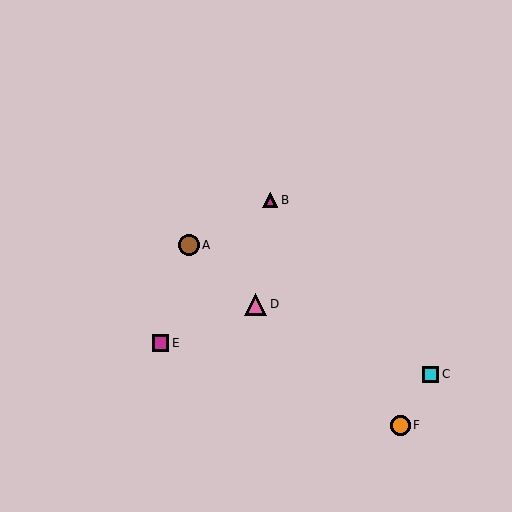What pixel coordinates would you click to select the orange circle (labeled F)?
Click at (400, 425) to select the orange circle F.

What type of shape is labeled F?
Shape F is an orange circle.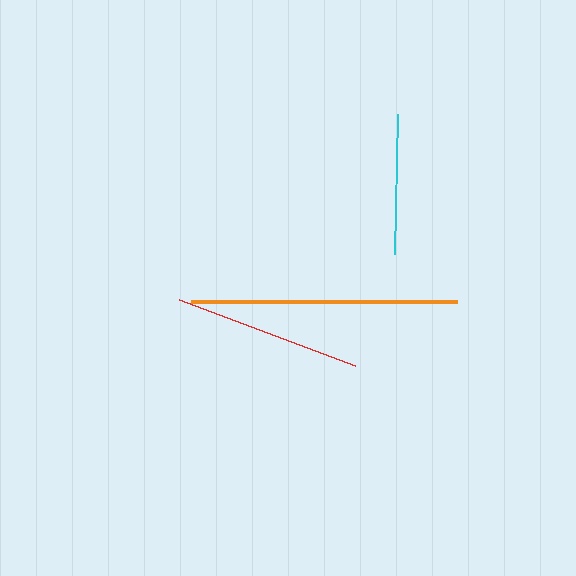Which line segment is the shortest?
The cyan line is the shortest at approximately 140 pixels.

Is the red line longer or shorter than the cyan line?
The red line is longer than the cyan line.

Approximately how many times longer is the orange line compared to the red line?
The orange line is approximately 1.4 times the length of the red line.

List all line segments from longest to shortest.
From longest to shortest: orange, red, cyan.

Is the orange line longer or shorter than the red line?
The orange line is longer than the red line.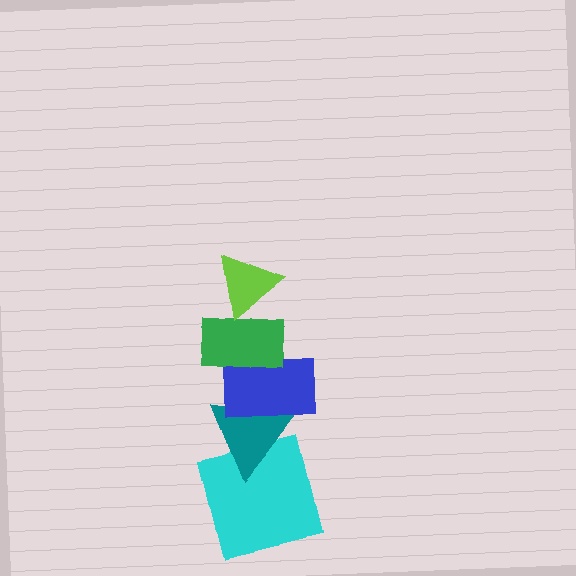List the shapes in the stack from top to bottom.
From top to bottom: the lime triangle, the green rectangle, the blue rectangle, the teal triangle, the cyan square.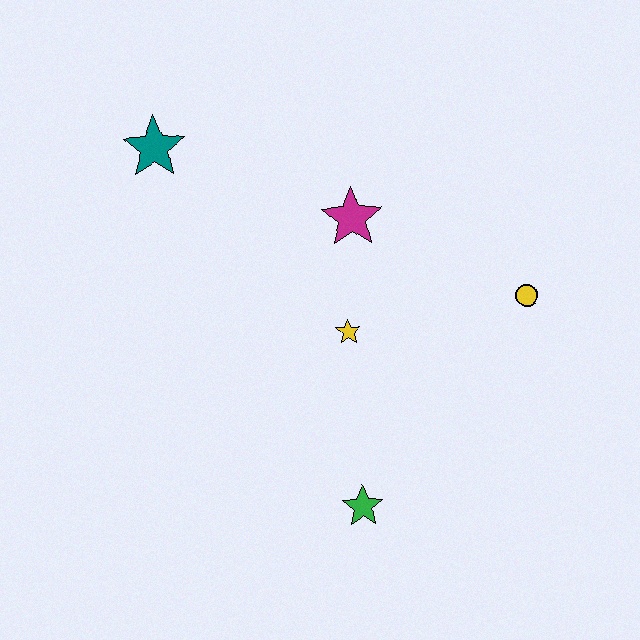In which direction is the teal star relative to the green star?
The teal star is above the green star.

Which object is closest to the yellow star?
The magenta star is closest to the yellow star.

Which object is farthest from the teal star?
The green star is farthest from the teal star.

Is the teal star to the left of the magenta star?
Yes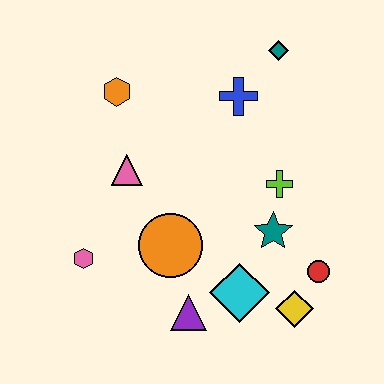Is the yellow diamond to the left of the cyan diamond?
No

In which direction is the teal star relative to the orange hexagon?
The teal star is to the right of the orange hexagon.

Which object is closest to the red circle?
The yellow diamond is closest to the red circle.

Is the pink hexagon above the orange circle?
No